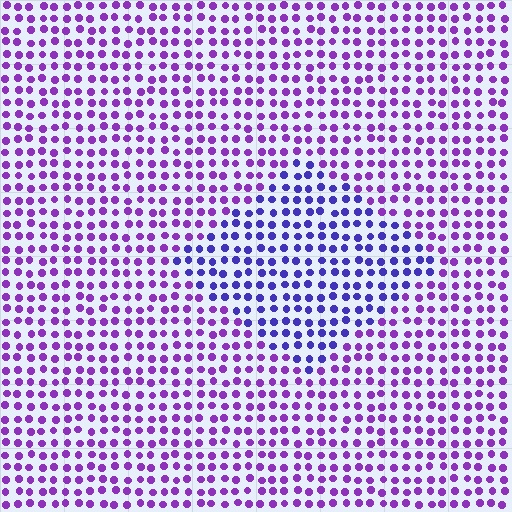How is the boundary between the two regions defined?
The boundary is defined purely by a slight shift in hue (about 34 degrees). Spacing, size, and orientation are identical on both sides.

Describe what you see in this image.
The image is filled with small purple elements in a uniform arrangement. A diamond-shaped region is visible where the elements are tinted to a slightly different hue, forming a subtle color boundary.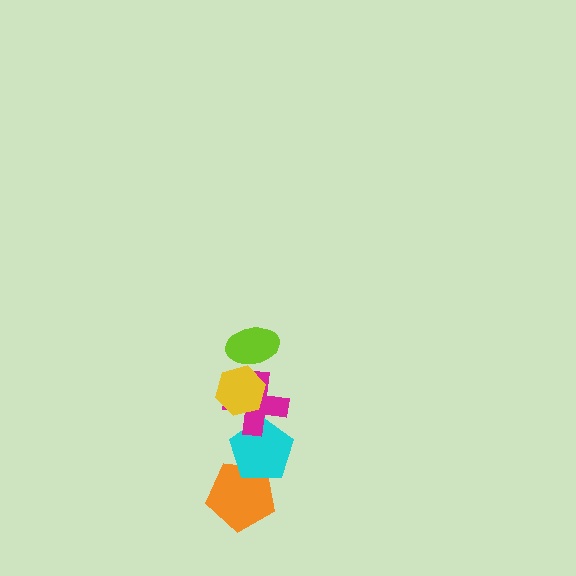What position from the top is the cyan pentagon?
The cyan pentagon is 4th from the top.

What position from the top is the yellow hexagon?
The yellow hexagon is 2nd from the top.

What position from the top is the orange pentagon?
The orange pentagon is 5th from the top.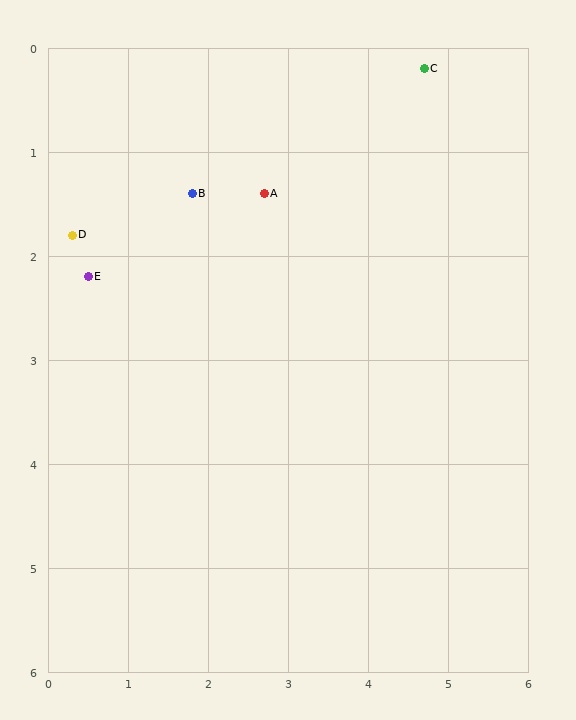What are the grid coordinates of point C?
Point C is at approximately (4.7, 0.2).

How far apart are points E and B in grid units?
Points E and B are about 1.5 grid units apart.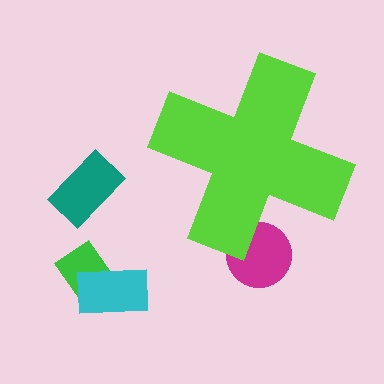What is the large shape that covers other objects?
A lime cross.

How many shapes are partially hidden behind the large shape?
1 shape is partially hidden.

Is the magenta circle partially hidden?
Yes, the magenta circle is partially hidden behind the lime cross.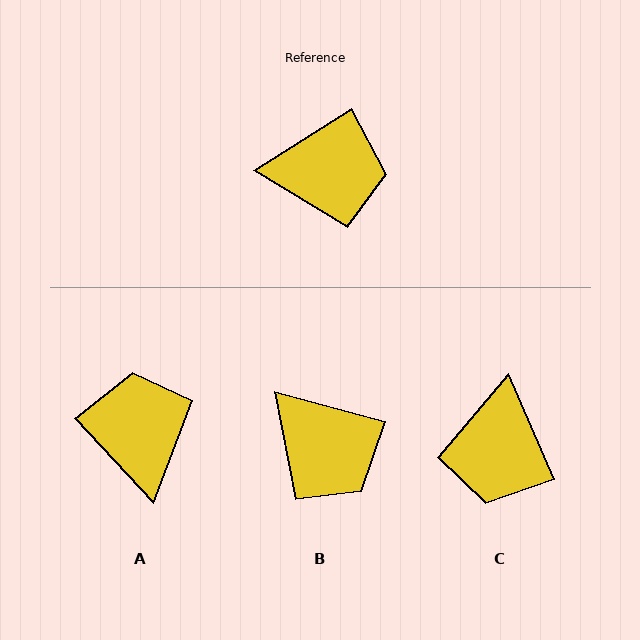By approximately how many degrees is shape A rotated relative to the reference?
Approximately 101 degrees counter-clockwise.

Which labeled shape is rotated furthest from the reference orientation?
A, about 101 degrees away.